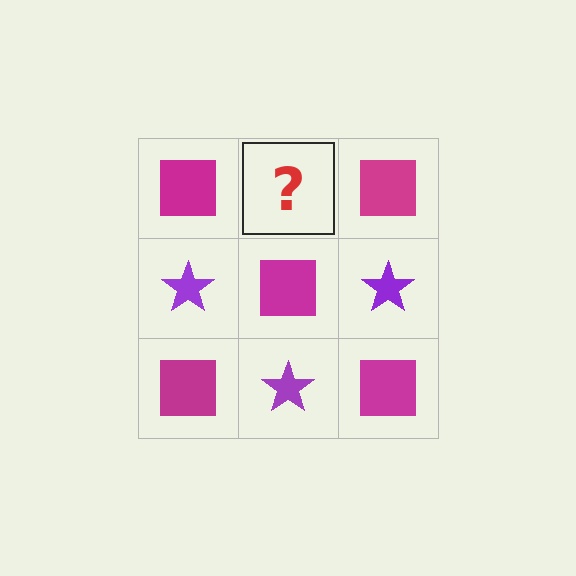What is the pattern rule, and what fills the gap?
The rule is that it alternates magenta square and purple star in a checkerboard pattern. The gap should be filled with a purple star.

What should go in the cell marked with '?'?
The missing cell should contain a purple star.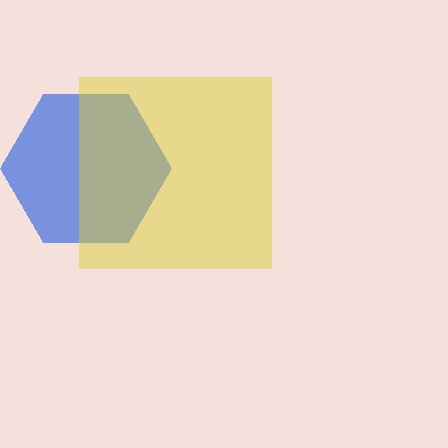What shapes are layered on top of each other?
The layered shapes are: a blue hexagon, a yellow square.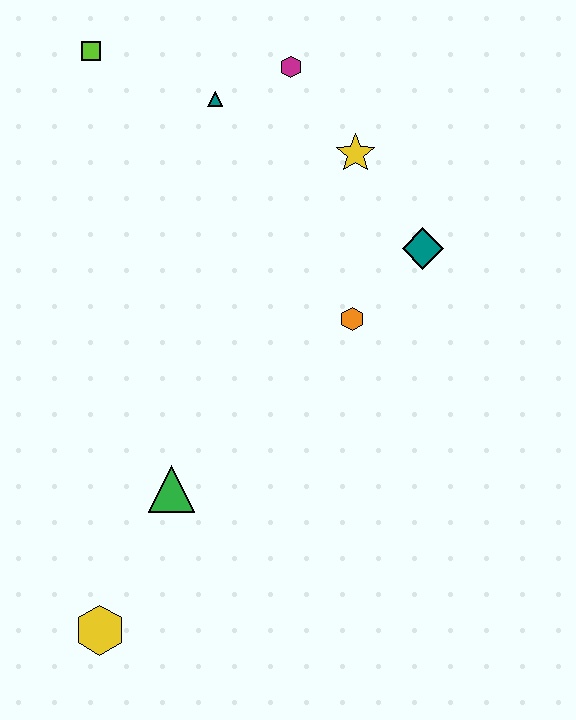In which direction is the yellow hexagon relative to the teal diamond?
The yellow hexagon is below the teal diamond.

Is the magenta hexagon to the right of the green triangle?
Yes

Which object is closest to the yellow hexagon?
The green triangle is closest to the yellow hexagon.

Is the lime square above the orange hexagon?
Yes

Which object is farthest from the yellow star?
The yellow hexagon is farthest from the yellow star.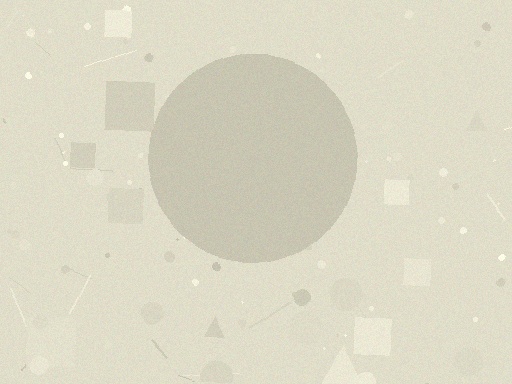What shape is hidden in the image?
A circle is hidden in the image.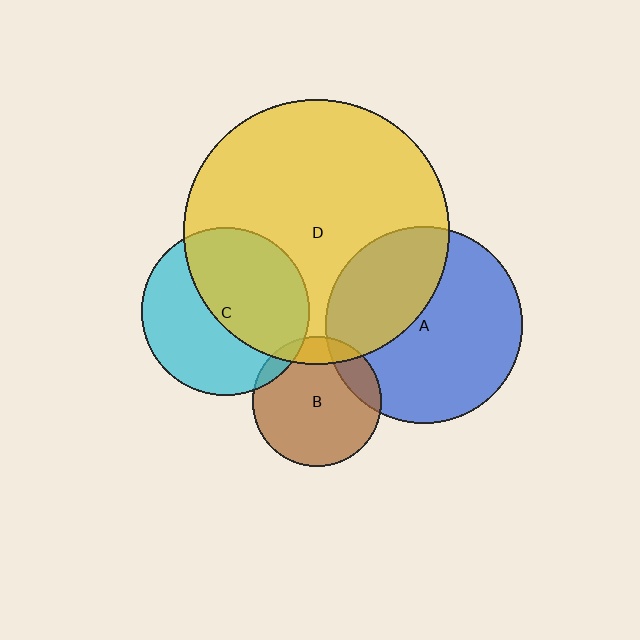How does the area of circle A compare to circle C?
Approximately 1.4 times.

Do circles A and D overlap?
Yes.